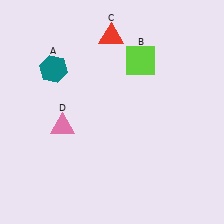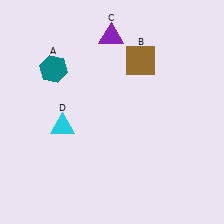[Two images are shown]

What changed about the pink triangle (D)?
In Image 1, D is pink. In Image 2, it changed to cyan.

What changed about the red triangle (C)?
In Image 1, C is red. In Image 2, it changed to purple.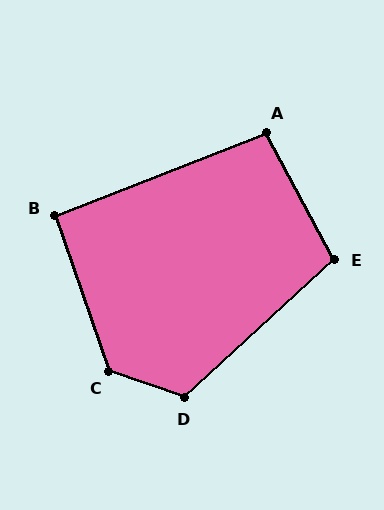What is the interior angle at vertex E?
Approximately 104 degrees (obtuse).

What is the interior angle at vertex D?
Approximately 118 degrees (obtuse).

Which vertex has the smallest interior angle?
B, at approximately 92 degrees.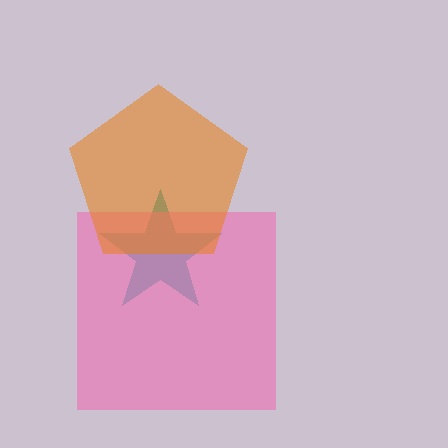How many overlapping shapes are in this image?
There are 3 overlapping shapes in the image.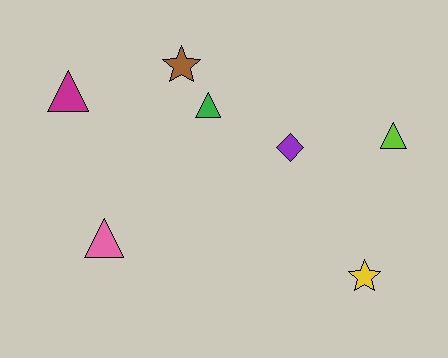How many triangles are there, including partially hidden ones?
There are 4 triangles.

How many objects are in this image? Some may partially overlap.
There are 7 objects.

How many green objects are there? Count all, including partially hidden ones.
There is 1 green object.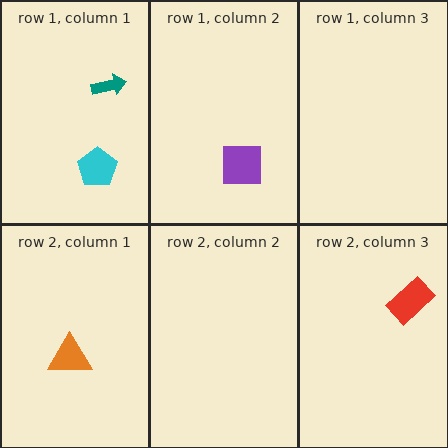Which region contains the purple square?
The row 1, column 2 region.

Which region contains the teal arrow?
The row 1, column 1 region.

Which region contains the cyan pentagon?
The row 1, column 1 region.